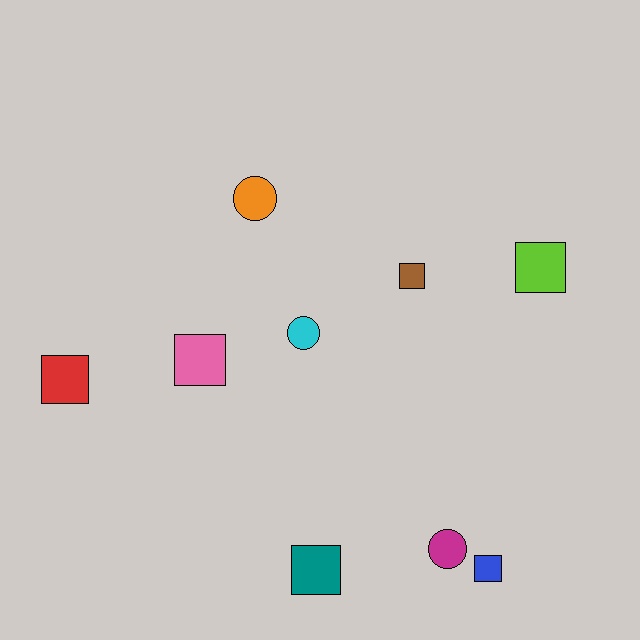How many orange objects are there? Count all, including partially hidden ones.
There is 1 orange object.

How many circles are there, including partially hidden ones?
There are 3 circles.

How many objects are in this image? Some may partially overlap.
There are 9 objects.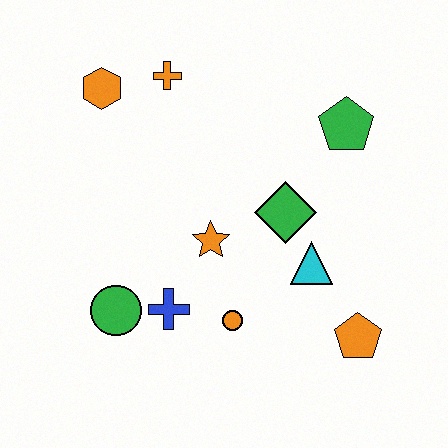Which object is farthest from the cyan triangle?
The orange hexagon is farthest from the cyan triangle.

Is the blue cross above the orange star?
No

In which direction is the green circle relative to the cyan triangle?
The green circle is to the left of the cyan triangle.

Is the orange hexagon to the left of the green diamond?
Yes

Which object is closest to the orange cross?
The orange hexagon is closest to the orange cross.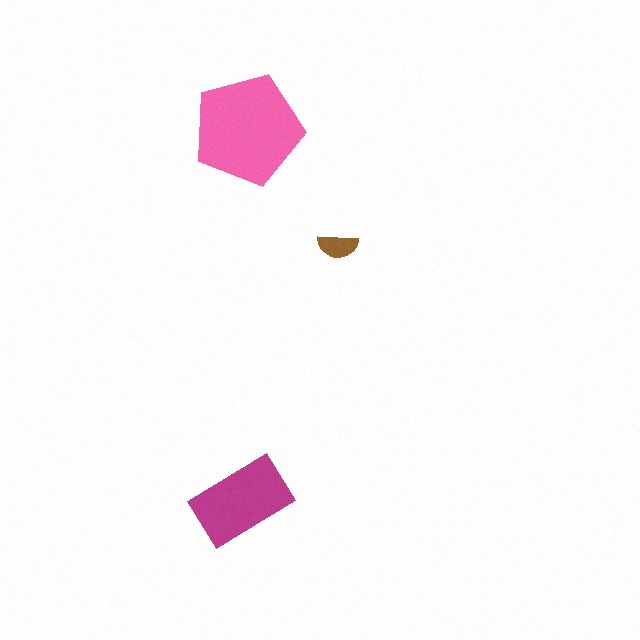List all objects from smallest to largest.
The brown semicircle, the magenta rectangle, the pink pentagon.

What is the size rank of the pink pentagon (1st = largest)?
1st.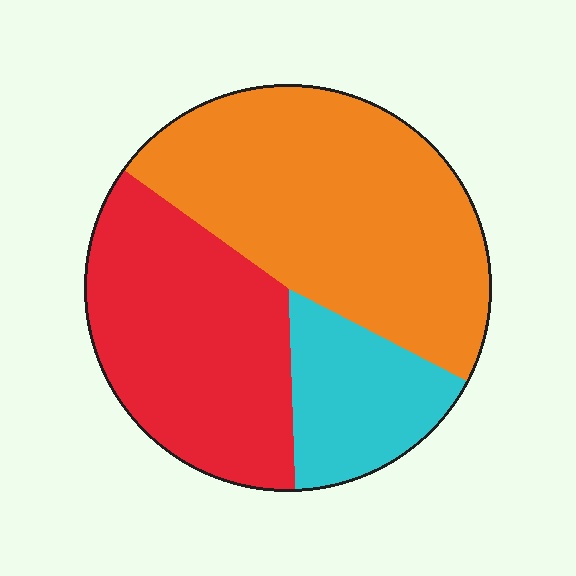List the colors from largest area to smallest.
From largest to smallest: orange, red, cyan.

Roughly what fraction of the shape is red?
Red covers 36% of the shape.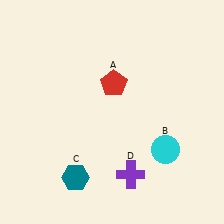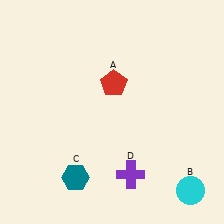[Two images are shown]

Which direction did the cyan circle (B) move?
The cyan circle (B) moved down.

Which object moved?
The cyan circle (B) moved down.